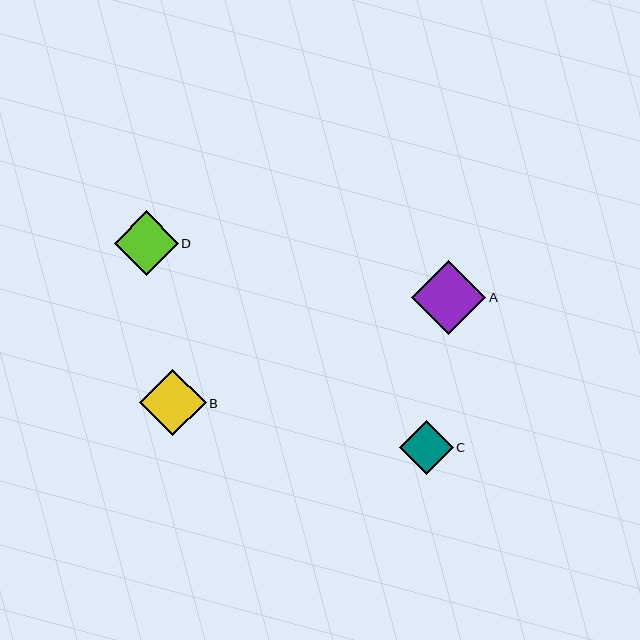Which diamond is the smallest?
Diamond C is the smallest with a size of approximately 54 pixels.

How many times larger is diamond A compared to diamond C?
Diamond A is approximately 1.4 times the size of diamond C.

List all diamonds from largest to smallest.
From largest to smallest: A, B, D, C.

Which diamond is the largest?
Diamond A is the largest with a size of approximately 74 pixels.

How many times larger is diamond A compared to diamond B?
Diamond A is approximately 1.1 times the size of diamond B.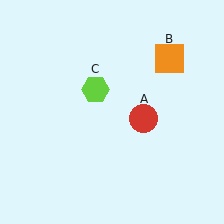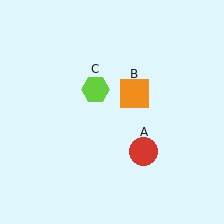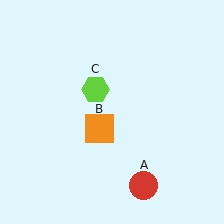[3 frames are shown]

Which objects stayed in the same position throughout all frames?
Lime hexagon (object C) remained stationary.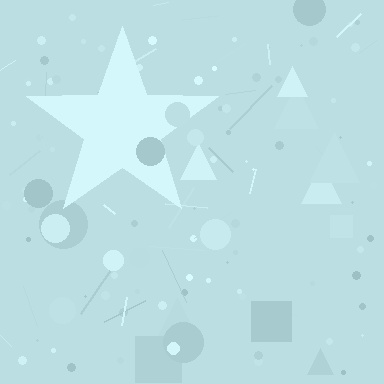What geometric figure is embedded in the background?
A star is embedded in the background.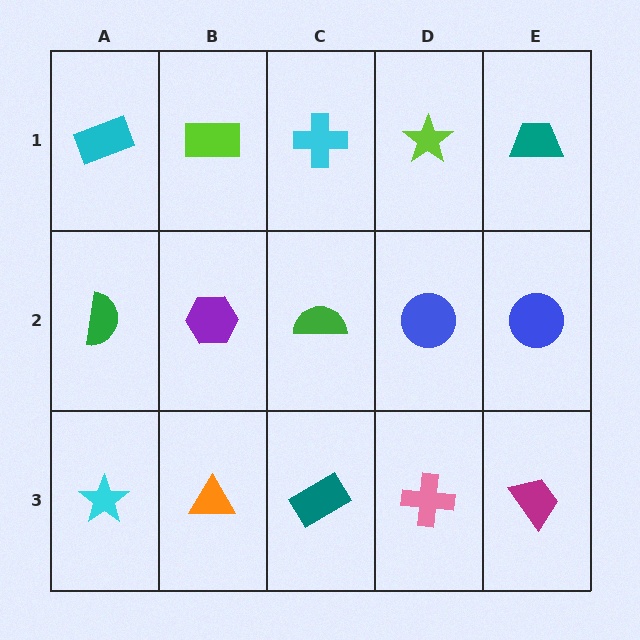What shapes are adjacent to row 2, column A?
A cyan rectangle (row 1, column A), a cyan star (row 3, column A), a purple hexagon (row 2, column B).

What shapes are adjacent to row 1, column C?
A green semicircle (row 2, column C), a lime rectangle (row 1, column B), a lime star (row 1, column D).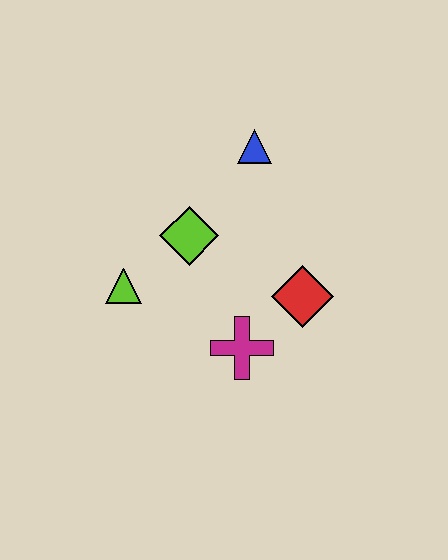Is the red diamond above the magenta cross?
Yes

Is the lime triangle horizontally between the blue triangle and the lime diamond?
No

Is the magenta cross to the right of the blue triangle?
No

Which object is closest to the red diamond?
The magenta cross is closest to the red diamond.